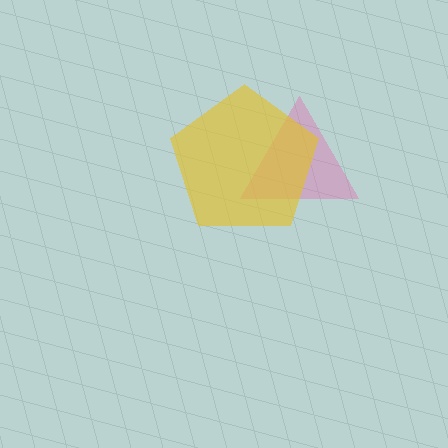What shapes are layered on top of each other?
The layered shapes are: a pink triangle, a yellow pentagon.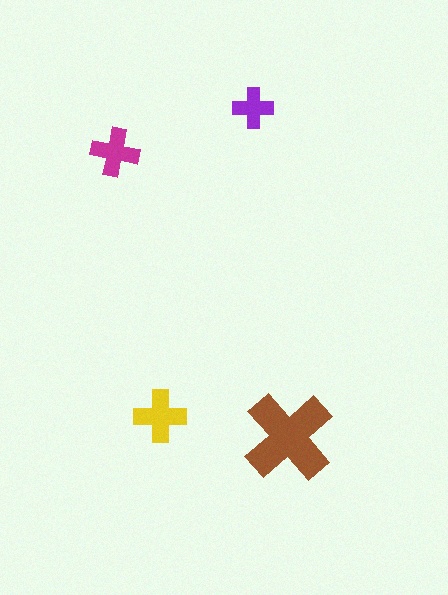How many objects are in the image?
There are 4 objects in the image.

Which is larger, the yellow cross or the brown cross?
The brown one.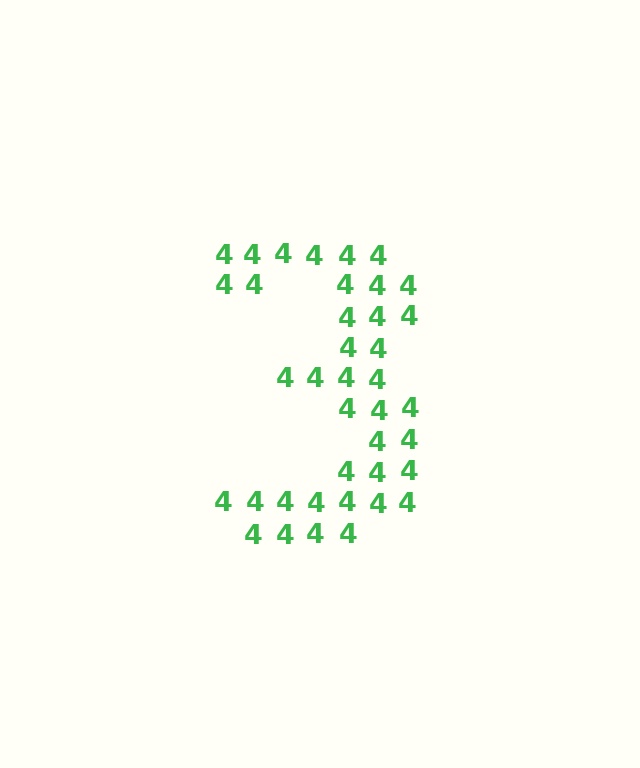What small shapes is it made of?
It is made of small digit 4's.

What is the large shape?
The large shape is the digit 3.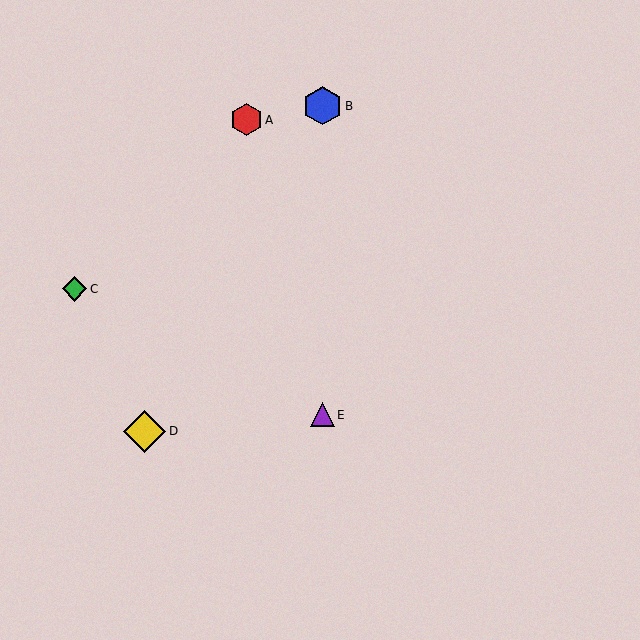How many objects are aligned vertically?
2 objects (B, E) are aligned vertically.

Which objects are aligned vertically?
Objects B, E are aligned vertically.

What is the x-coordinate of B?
Object B is at x≈323.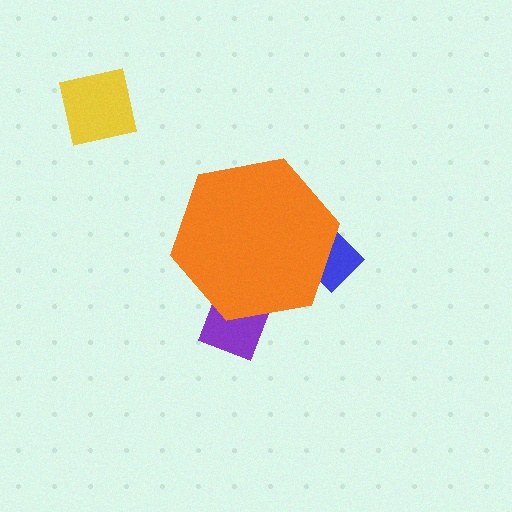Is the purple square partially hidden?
Yes, the purple square is partially hidden behind the orange hexagon.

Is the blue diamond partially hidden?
Yes, the blue diamond is partially hidden behind the orange hexagon.